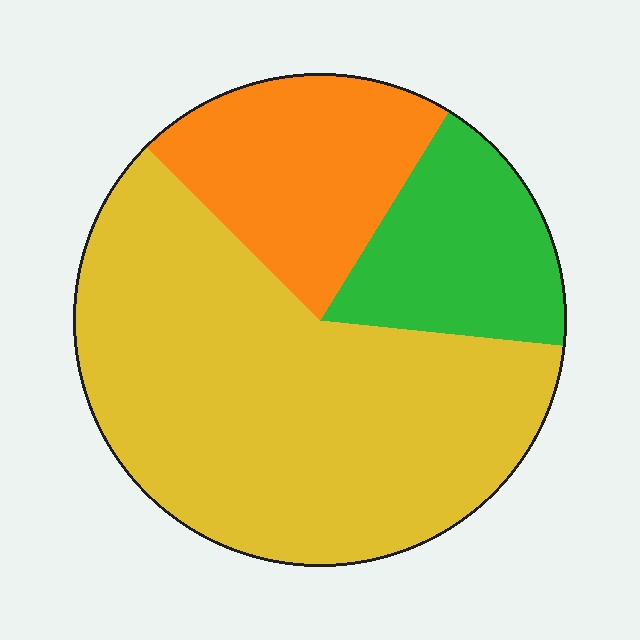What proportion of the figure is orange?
Orange covers 21% of the figure.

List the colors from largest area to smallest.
From largest to smallest: yellow, orange, green.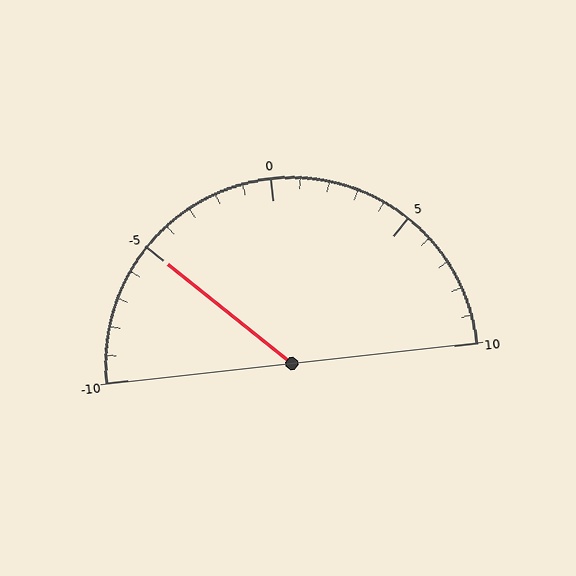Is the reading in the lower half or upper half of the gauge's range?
The reading is in the lower half of the range (-10 to 10).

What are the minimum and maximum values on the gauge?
The gauge ranges from -10 to 10.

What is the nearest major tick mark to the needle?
The nearest major tick mark is -5.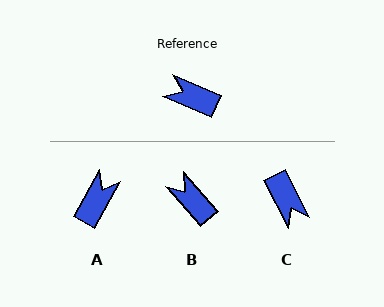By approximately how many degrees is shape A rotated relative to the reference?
Approximately 96 degrees clockwise.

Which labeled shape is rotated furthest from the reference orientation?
C, about 140 degrees away.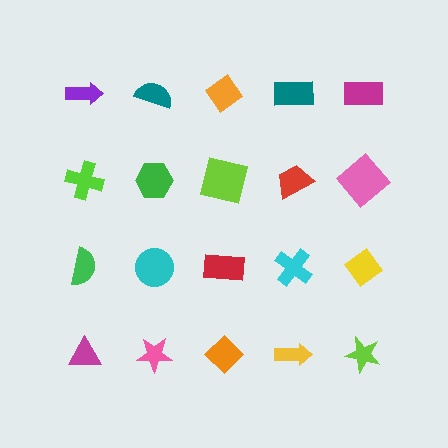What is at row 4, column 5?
A lime star.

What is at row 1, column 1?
A purple arrow.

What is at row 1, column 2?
A teal semicircle.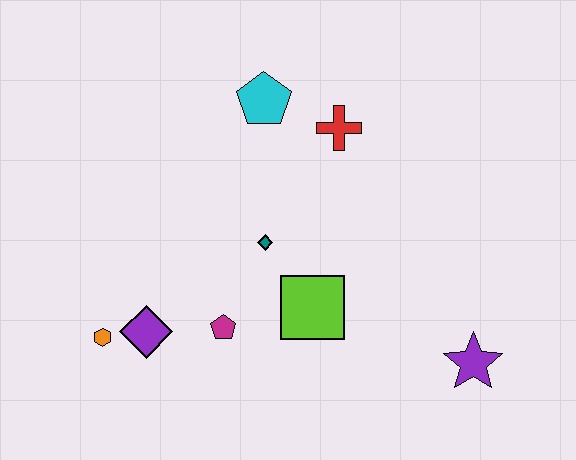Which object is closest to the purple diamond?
The orange hexagon is closest to the purple diamond.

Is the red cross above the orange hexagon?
Yes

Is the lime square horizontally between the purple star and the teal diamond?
Yes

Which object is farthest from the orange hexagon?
The purple star is farthest from the orange hexagon.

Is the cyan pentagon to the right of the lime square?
No